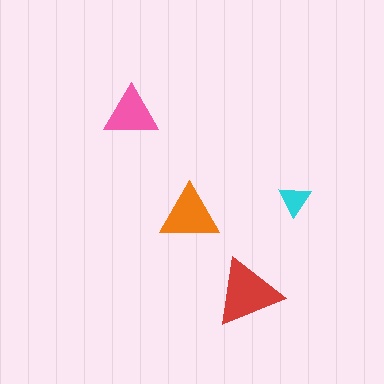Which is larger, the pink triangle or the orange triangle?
The orange one.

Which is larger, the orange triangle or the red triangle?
The red one.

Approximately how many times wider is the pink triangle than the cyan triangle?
About 1.5 times wider.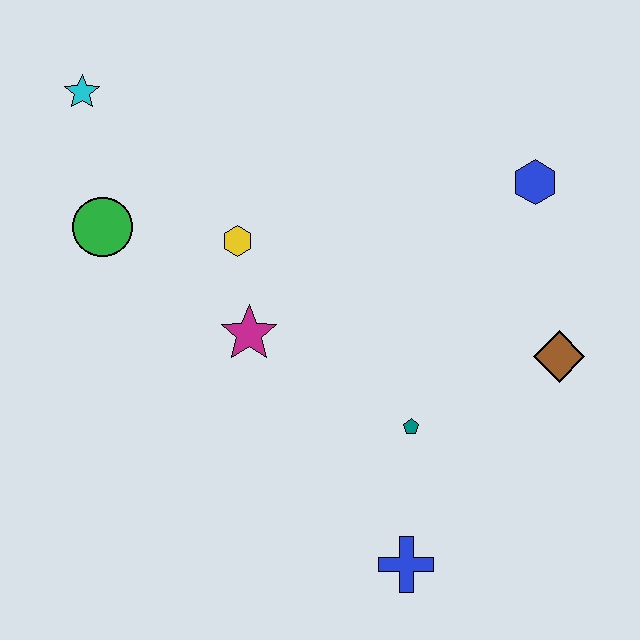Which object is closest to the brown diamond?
The teal pentagon is closest to the brown diamond.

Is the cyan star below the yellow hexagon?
No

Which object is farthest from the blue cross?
The cyan star is farthest from the blue cross.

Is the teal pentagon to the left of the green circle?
No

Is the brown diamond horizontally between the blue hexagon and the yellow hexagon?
No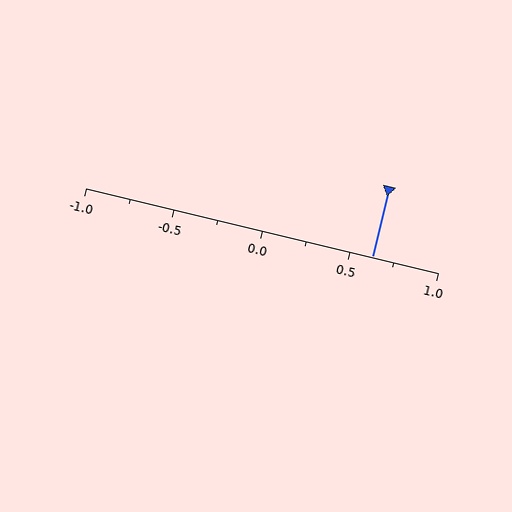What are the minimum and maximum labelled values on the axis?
The axis runs from -1.0 to 1.0.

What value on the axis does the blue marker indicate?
The marker indicates approximately 0.62.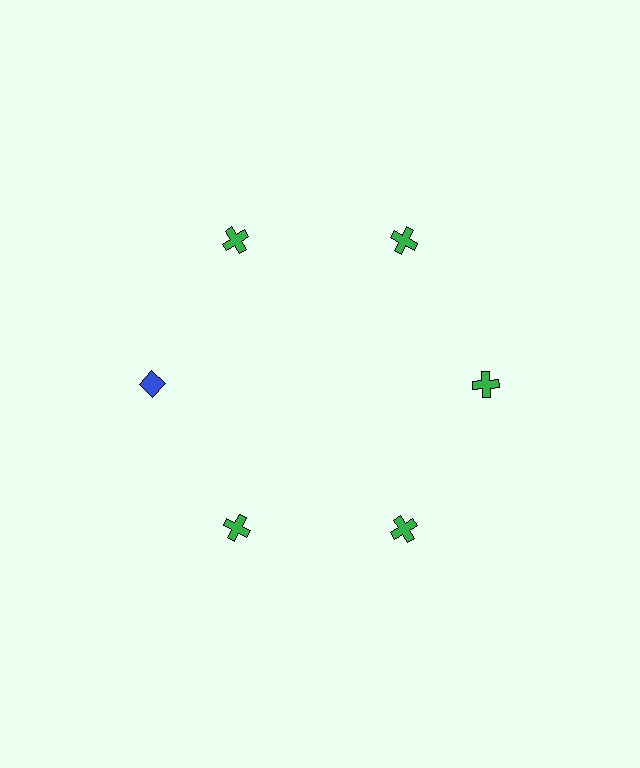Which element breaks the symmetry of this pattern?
The blue diamond at roughly the 9 o'clock position breaks the symmetry. All other shapes are green crosses.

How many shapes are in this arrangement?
There are 6 shapes arranged in a ring pattern.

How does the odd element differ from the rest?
It differs in both color (blue instead of green) and shape (diamond instead of cross).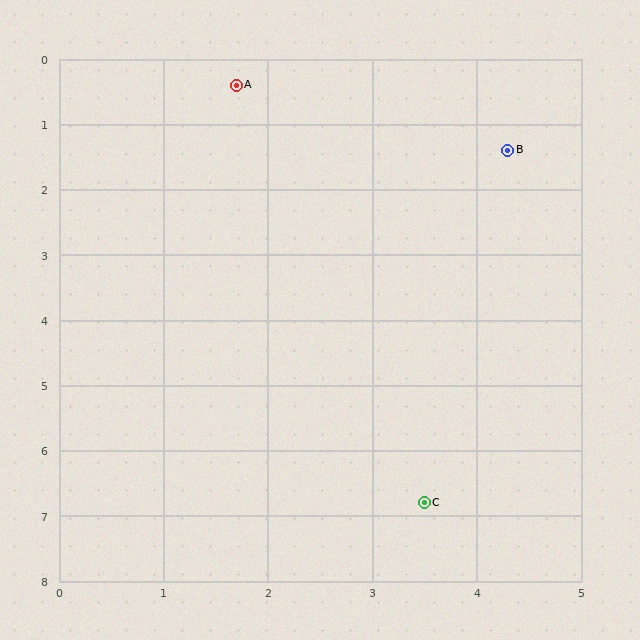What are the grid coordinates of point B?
Point B is at approximately (4.3, 1.4).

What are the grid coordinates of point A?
Point A is at approximately (1.7, 0.4).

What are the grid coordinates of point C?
Point C is at approximately (3.5, 6.8).